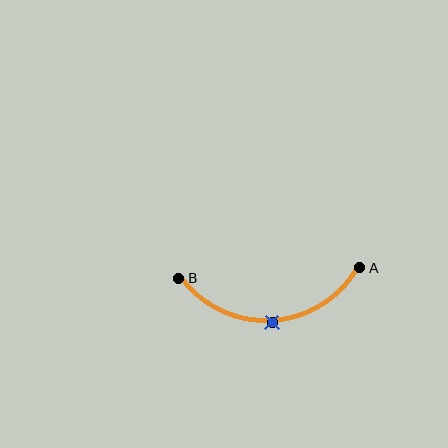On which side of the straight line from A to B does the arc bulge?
The arc bulges below the straight line connecting A and B.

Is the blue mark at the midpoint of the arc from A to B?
Yes. The blue mark lies on the arc at equal arc-length from both A and B — it is the arc midpoint.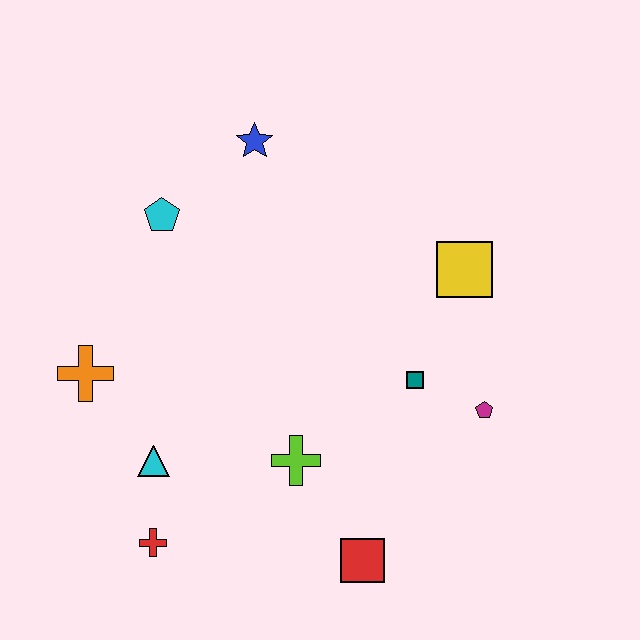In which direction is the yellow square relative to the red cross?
The yellow square is to the right of the red cross.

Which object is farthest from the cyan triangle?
The yellow square is farthest from the cyan triangle.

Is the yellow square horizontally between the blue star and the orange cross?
No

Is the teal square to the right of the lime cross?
Yes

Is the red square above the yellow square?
No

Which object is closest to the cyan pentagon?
The blue star is closest to the cyan pentagon.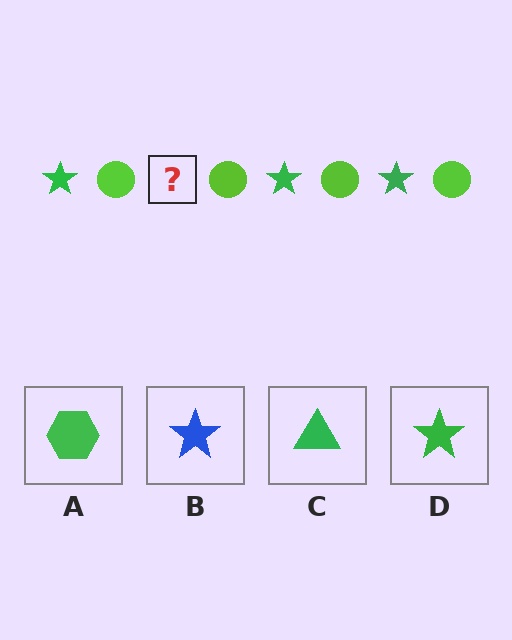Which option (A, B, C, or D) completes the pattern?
D.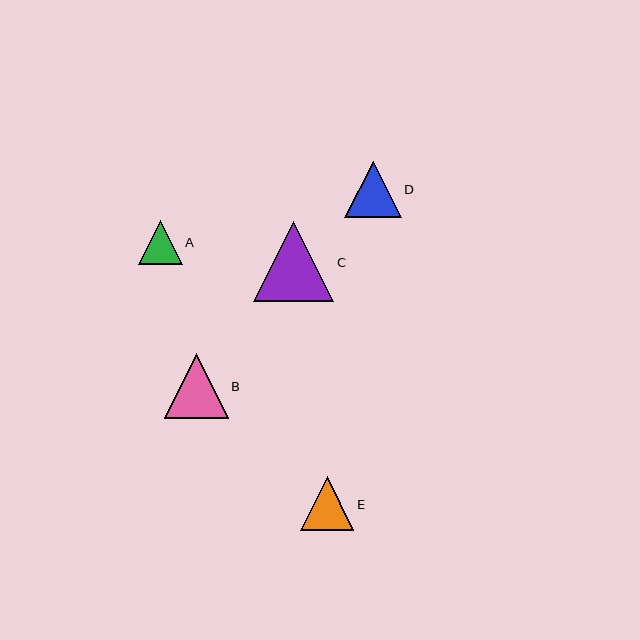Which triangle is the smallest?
Triangle A is the smallest with a size of approximately 44 pixels.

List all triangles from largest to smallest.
From largest to smallest: C, B, D, E, A.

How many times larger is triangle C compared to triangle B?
Triangle C is approximately 1.3 times the size of triangle B.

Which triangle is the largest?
Triangle C is the largest with a size of approximately 81 pixels.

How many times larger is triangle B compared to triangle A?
Triangle B is approximately 1.5 times the size of triangle A.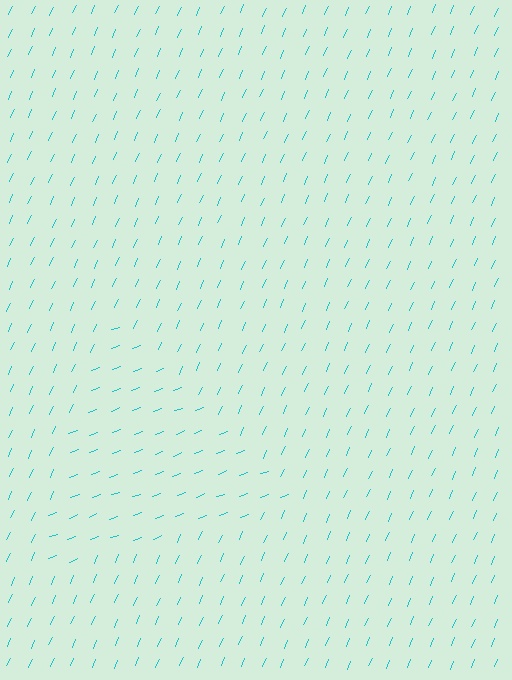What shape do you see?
I see a triangle.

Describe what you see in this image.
The image is filled with small cyan line segments. A triangle region in the image has lines oriented differently from the surrounding lines, creating a visible texture boundary.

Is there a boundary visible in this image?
Yes, there is a texture boundary formed by a change in line orientation.